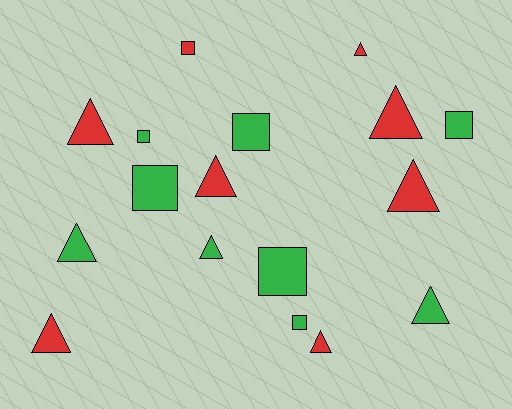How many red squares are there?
There is 1 red square.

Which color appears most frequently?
Green, with 9 objects.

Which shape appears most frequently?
Triangle, with 10 objects.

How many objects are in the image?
There are 17 objects.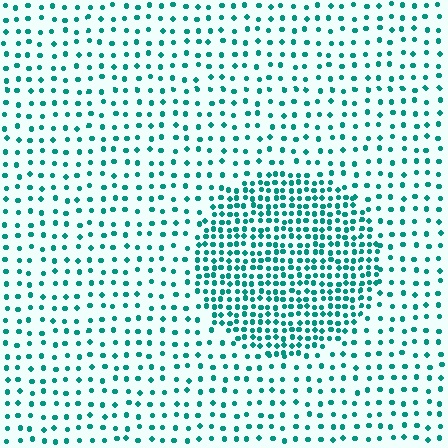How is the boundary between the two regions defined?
The boundary is defined by a change in element density (approximately 2.4x ratio). All elements are the same color, size, and shape.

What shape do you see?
I see a circle.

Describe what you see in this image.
The image contains small teal elements arranged at two different densities. A circle-shaped region is visible where the elements are more densely packed than the surrounding area.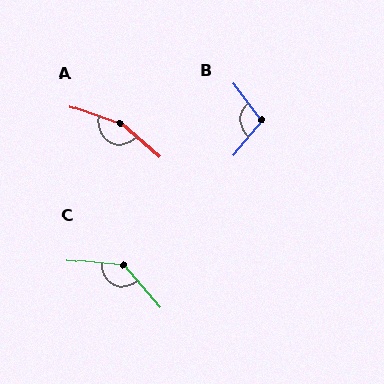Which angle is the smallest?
B, at approximately 103 degrees.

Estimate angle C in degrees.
Approximately 136 degrees.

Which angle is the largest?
A, at approximately 159 degrees.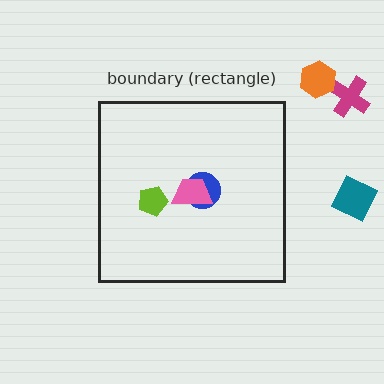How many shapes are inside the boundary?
3 inside, 3 outside.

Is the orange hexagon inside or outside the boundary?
Outside.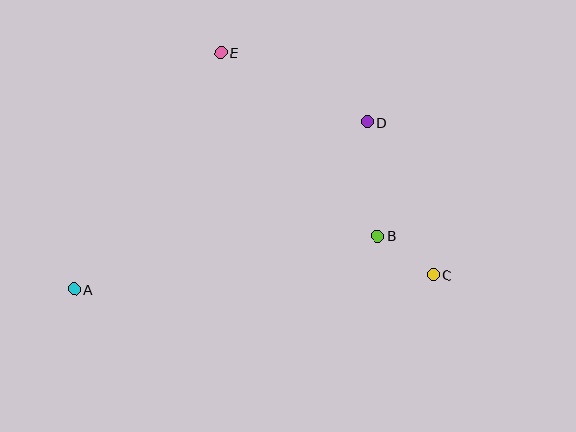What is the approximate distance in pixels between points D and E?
The distance between D and E is approximately 162 pixels.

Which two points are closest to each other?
Points B and C are closest to each other.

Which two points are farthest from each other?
Points A and C are farthest from each other.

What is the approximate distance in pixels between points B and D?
The distance between B and D is approximately 114 pixels.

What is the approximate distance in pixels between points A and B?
The distance between A and B is approximately 309 pixels.